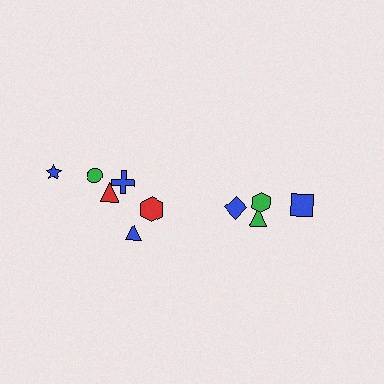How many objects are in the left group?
There are 6 objects.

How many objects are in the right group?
There are 4 objects.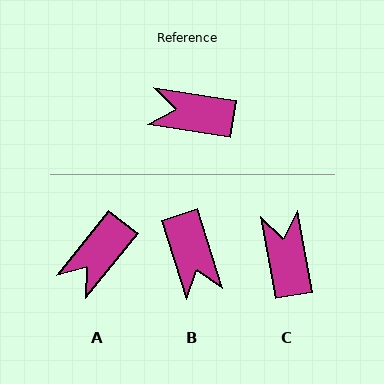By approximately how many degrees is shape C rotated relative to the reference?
Approximately 71 degrees clockwise.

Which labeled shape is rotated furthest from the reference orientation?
B, about 117 degrees away.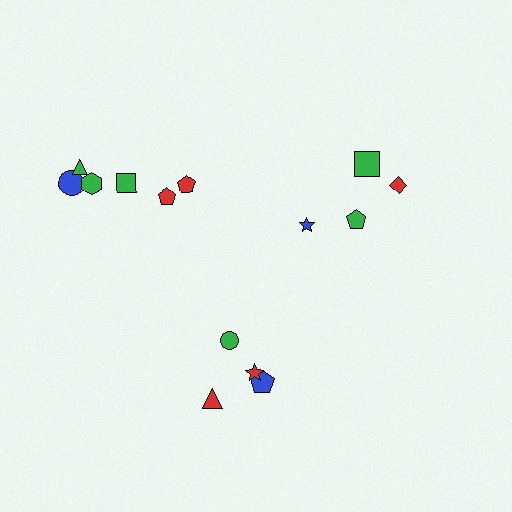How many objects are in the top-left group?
There are 6 objects.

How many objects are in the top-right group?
There are 4 objects.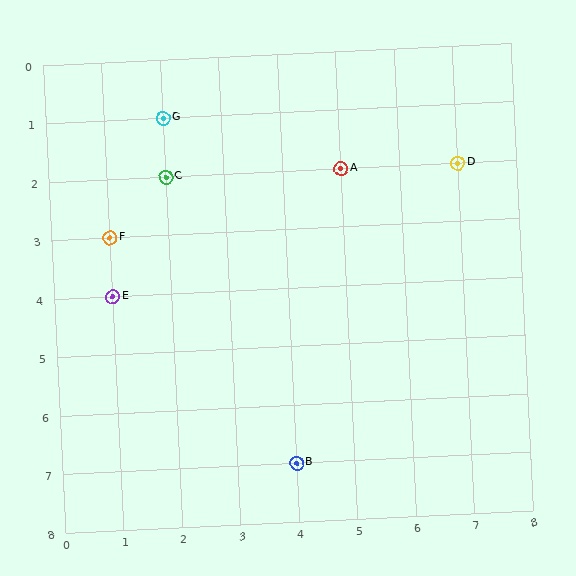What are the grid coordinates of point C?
Point C is at grid coordinates (2, 2).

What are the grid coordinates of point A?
Point A is at grid coordinates (5, 2).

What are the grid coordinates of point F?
Point F is at grid coordinates (1, 3).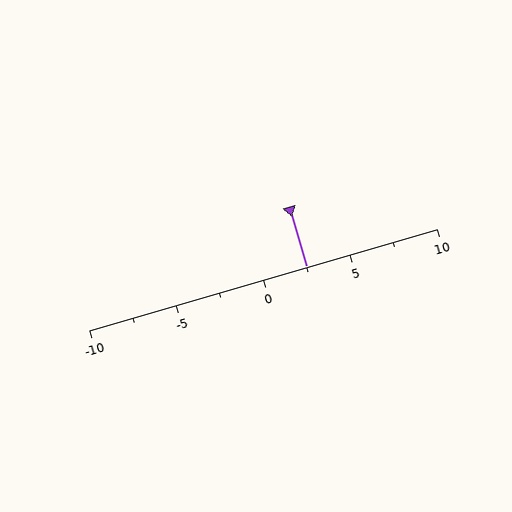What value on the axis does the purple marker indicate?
The marker indicates approximately 2.5.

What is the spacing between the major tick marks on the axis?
The major ticks are spaced 5 apart.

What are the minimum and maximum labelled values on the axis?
The axis runs from -10 to 10.